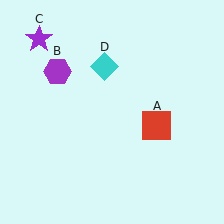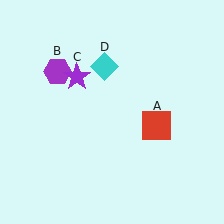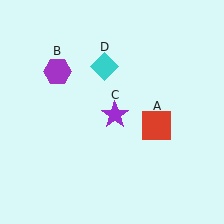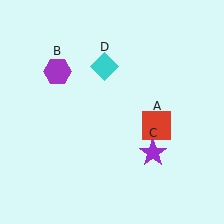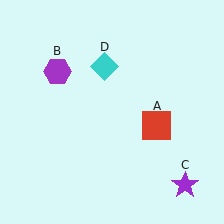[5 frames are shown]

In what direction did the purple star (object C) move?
The purple star (object C) moved down and to the right.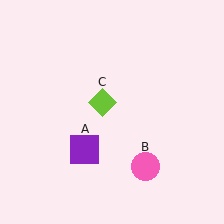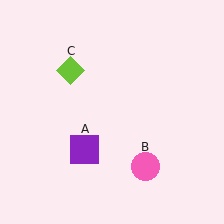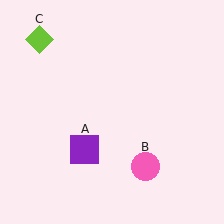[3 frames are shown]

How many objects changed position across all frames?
1 object changed position: lime diamond (object C).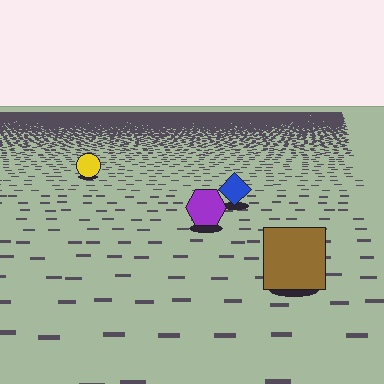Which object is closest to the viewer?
The brown square is closest. The texture marks near it are larger and more spread out.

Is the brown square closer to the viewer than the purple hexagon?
Yes. The brown square is closer — you can tell from the texture gradient: the ground texture is coarser near it.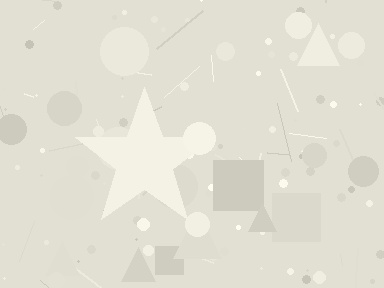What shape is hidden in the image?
A star is hidden in the image.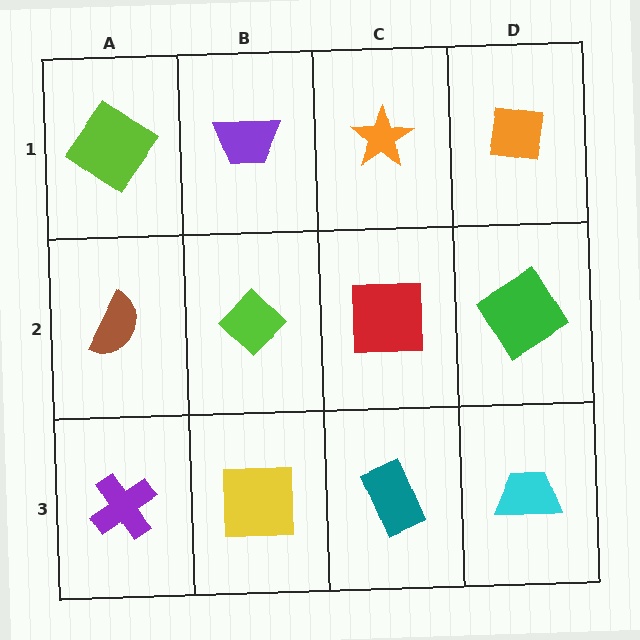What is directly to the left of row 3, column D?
A teal rectangle.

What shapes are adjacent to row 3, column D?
A green diamond (row 2, column D), a teal rectangle (row 3, column C).